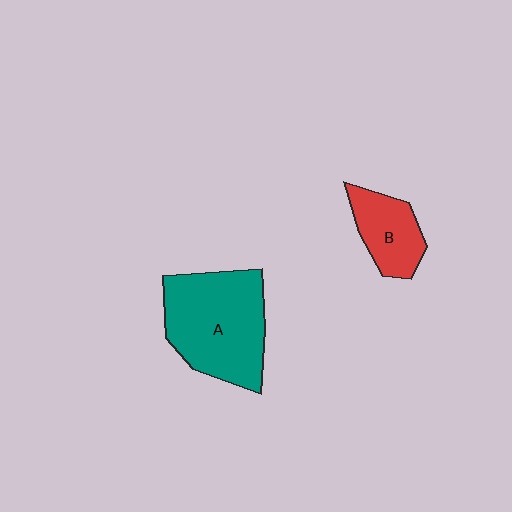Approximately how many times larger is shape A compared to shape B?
Approximately 2.1 times.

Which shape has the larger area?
Shape A (teal).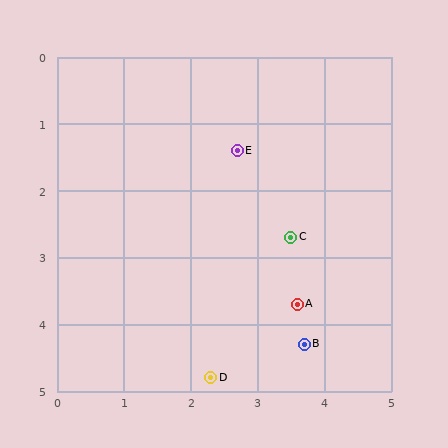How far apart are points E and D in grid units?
Points E and D are about 3.4 grid units apart.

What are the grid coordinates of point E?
Point E is at approximately (2.7, 1.4).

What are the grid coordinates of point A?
Point A is at approximately (3.6, 3.7).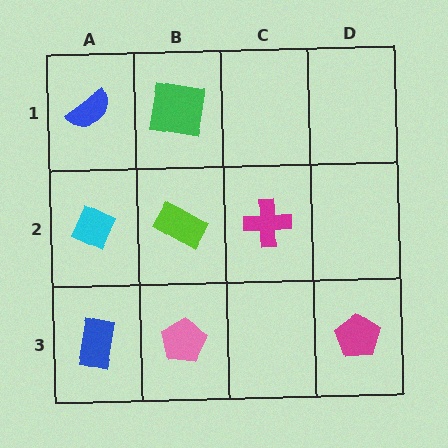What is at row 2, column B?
A lime rectangle.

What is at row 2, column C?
A magenta cross.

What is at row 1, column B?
A green square.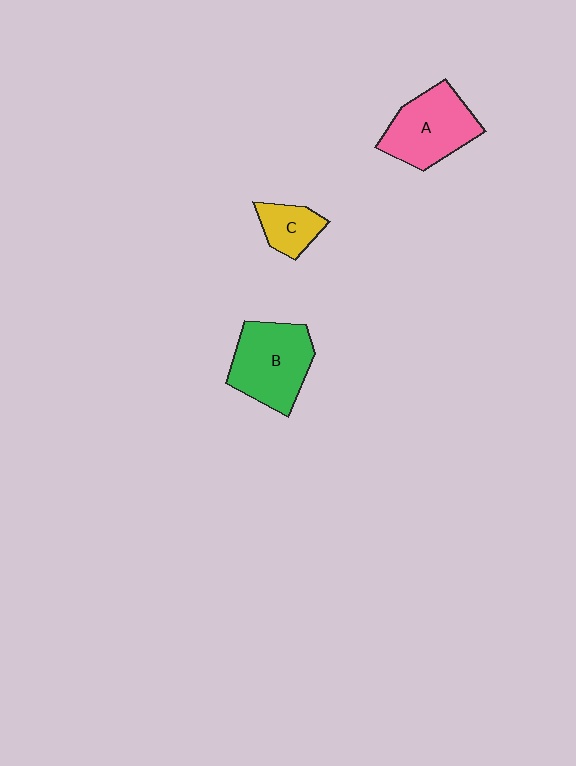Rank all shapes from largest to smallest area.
From largest to smallest: B (green), A (pink), C (yellow).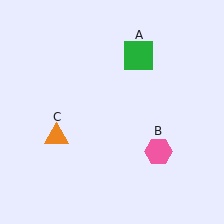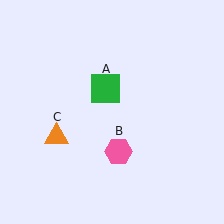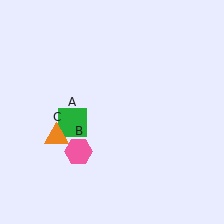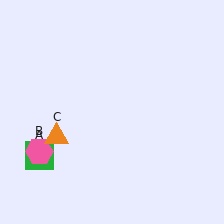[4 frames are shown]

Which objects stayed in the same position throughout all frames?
Orange triangle (object C) remained stationary.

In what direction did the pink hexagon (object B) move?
The pink hexagon (object B) moved left.